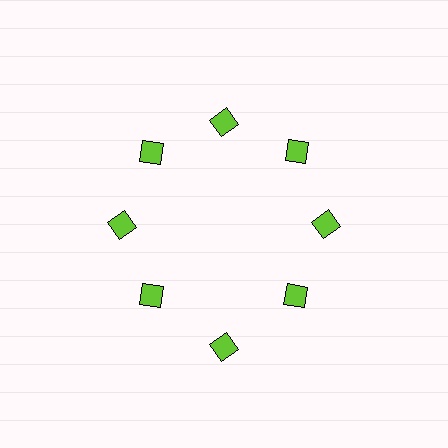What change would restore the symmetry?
The symmetry would be restored by moving it inward, back onto the ring so that all 8 diamonds sit at equal angles and equal distance from the center.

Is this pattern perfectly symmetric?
No. The 8 lime diamonds are arranged in a ring, but one element near the 6 o'clock position is pushed outward from the center, breaking the 8-fold rotational symmetry.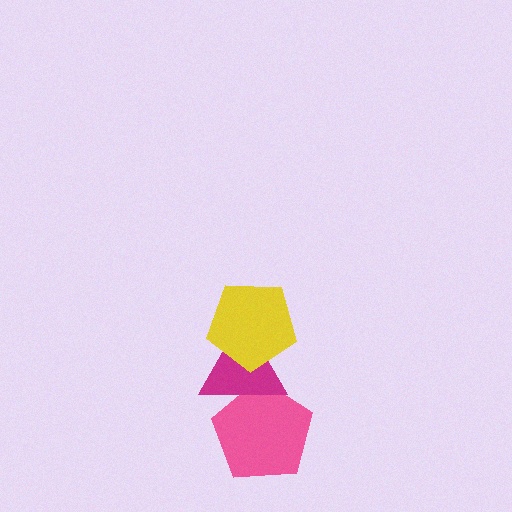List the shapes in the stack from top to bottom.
From top to bottom: the yellow pentagon, the magenta triangle, the pink pentagon.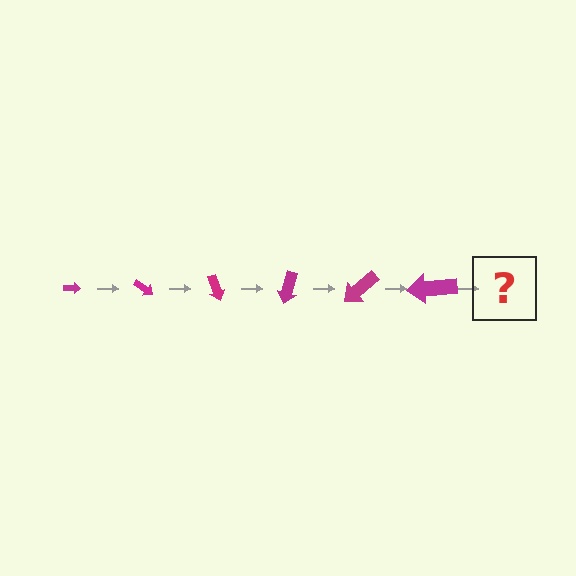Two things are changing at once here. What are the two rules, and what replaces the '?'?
The two rules are that the arrow grows larger each step and it rotates 35 degrees each step. The '?' should be an arrow, larger than the previous one and rotated 210 degrees from the start.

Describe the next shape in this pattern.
It should be an arrow, larger than the previous one and rotated 210 degrees from the start.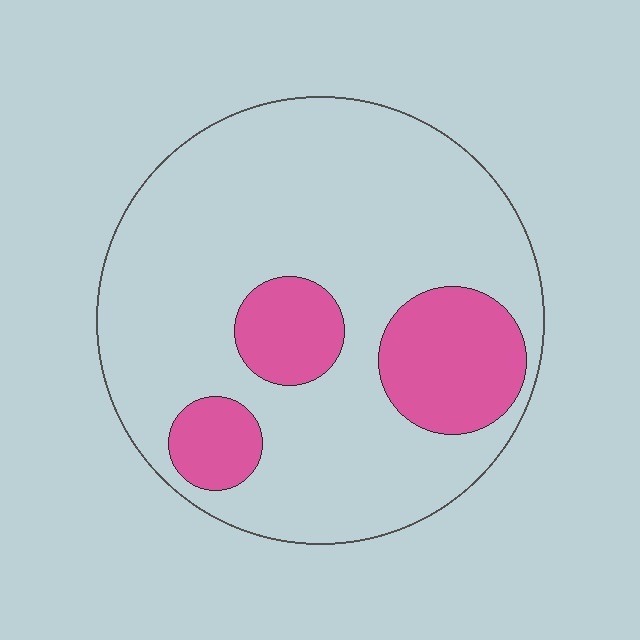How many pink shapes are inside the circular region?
3.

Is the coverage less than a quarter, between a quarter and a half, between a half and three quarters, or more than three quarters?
Less than a quarter.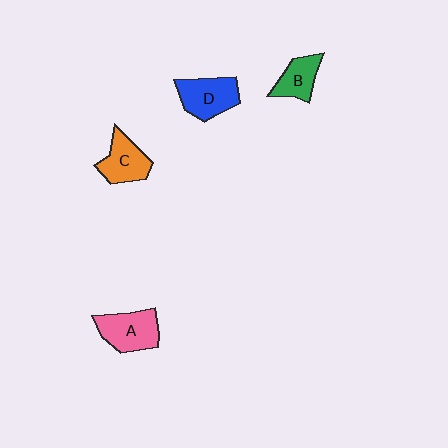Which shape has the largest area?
Shape A (pink).